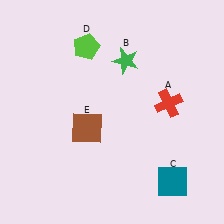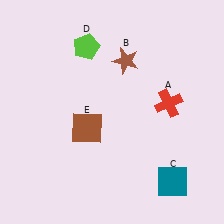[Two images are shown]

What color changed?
The star (B) changed from green in Image 1 to brown in Image 2.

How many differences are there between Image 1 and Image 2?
There is 1 difference between the two images.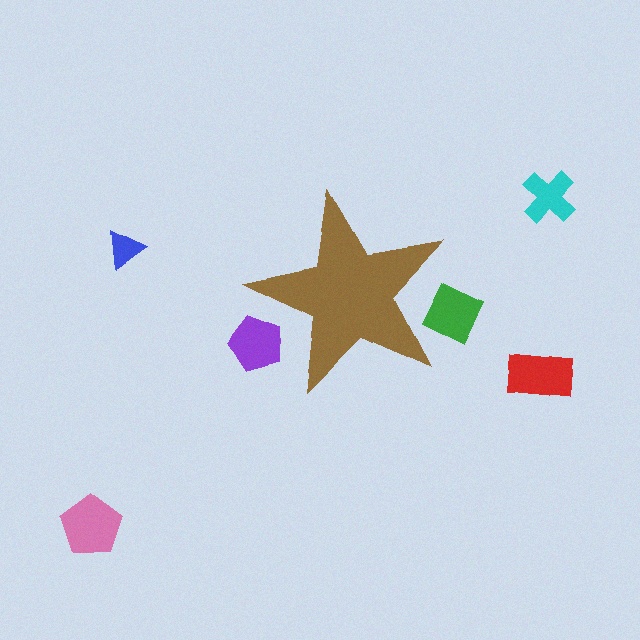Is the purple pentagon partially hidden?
Yes, the purple pentagon is partially hidden behind the brown star.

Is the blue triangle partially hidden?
No, the blue triangle is fully visible.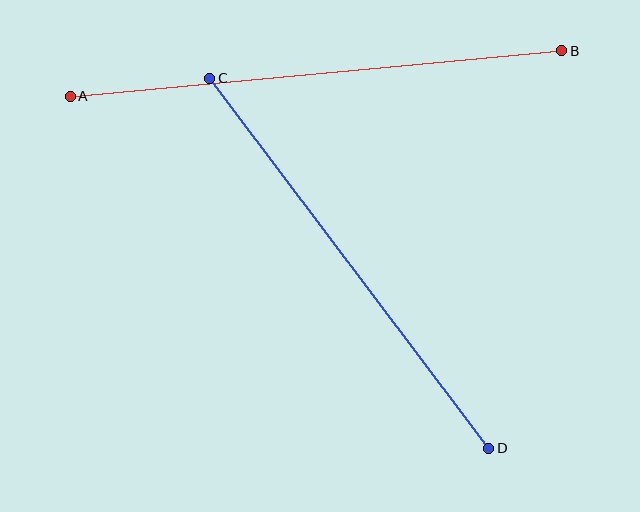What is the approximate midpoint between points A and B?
The midpoint is at approximately (316, 73) pixels.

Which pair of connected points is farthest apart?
Points A and B are farthest apart.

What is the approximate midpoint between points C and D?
The midpoint is at approximately (349, 263) pixels.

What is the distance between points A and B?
The distance is approximately 493 pixels.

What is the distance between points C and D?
The distance is approximately 463 pixels.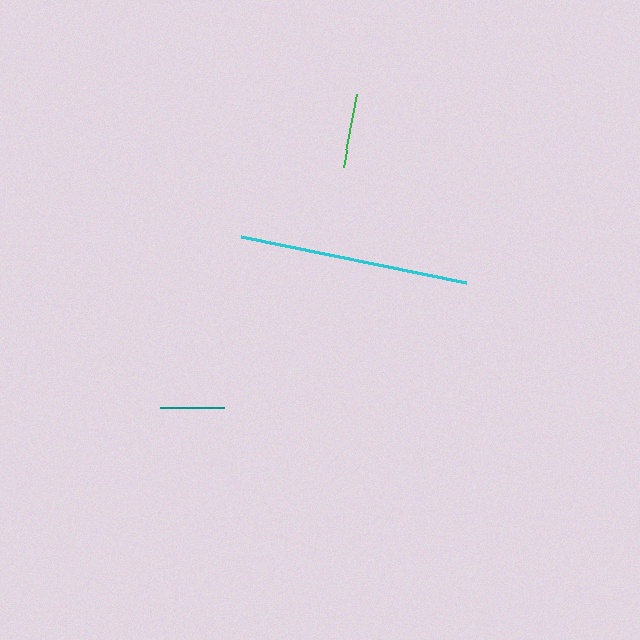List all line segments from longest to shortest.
From longest to shortest: cyan, green, teal.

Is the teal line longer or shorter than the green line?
The green line is longer than the teal line.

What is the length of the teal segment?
The teal segment is approximately 64 pixels long.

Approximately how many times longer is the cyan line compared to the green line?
The cyan line is approximately 3.1 times the length of the green line.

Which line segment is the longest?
The cyan line is the longest at approximately 230 pixels.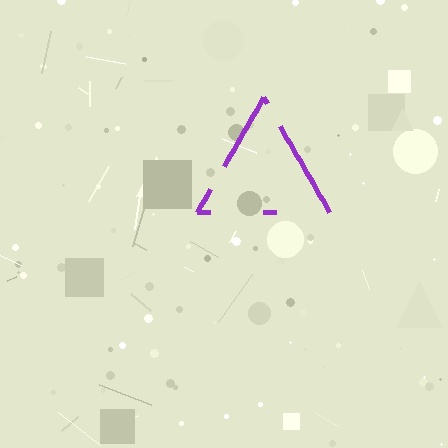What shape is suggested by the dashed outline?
The dashed outline suggests a triangle.